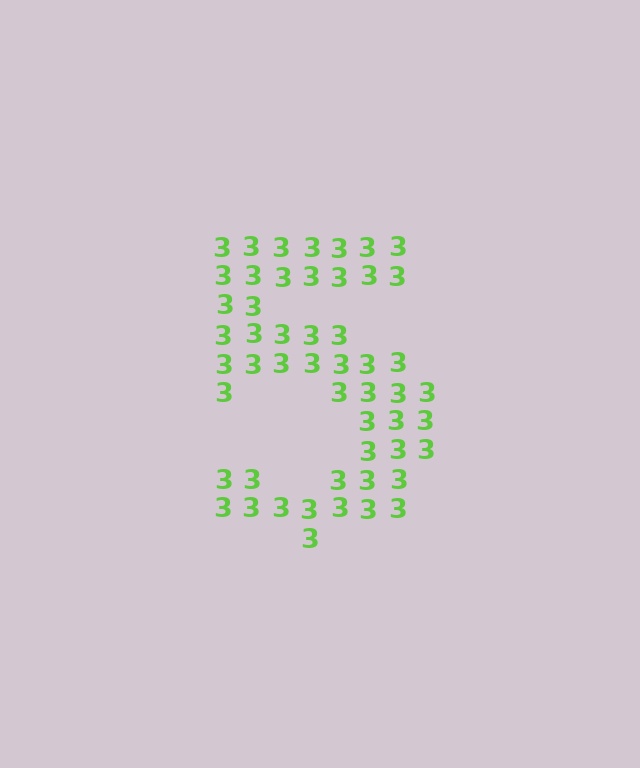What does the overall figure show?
The overall figure shows the digit 5.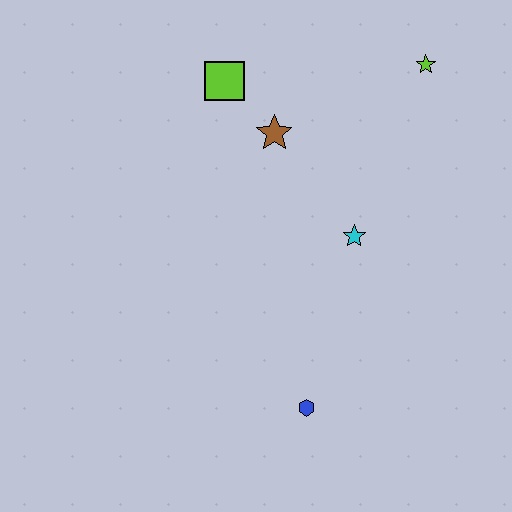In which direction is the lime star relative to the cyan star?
The lime star is above the cyan star.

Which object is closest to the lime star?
The brown star is closest to the lime star.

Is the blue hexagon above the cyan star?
No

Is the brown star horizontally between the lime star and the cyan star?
No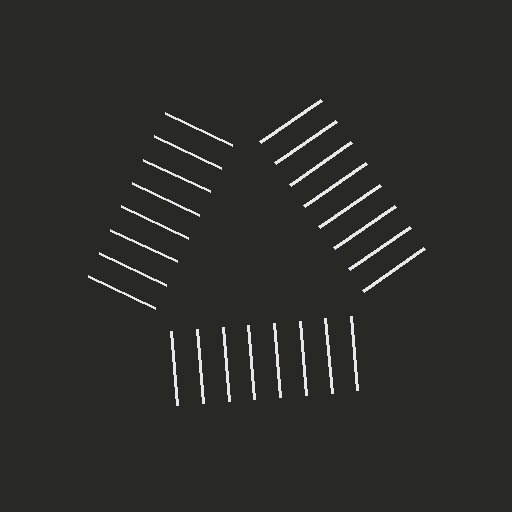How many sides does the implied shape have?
3 sides — the line-ends trace a triangle.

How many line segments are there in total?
24 — 8 along each of the 3 edges.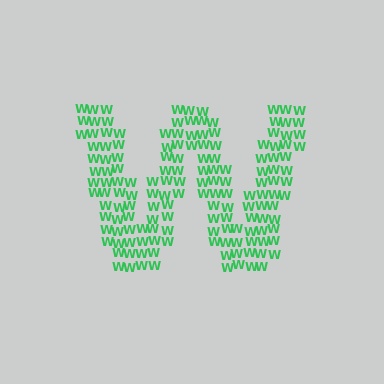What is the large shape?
The large shape is the letter W.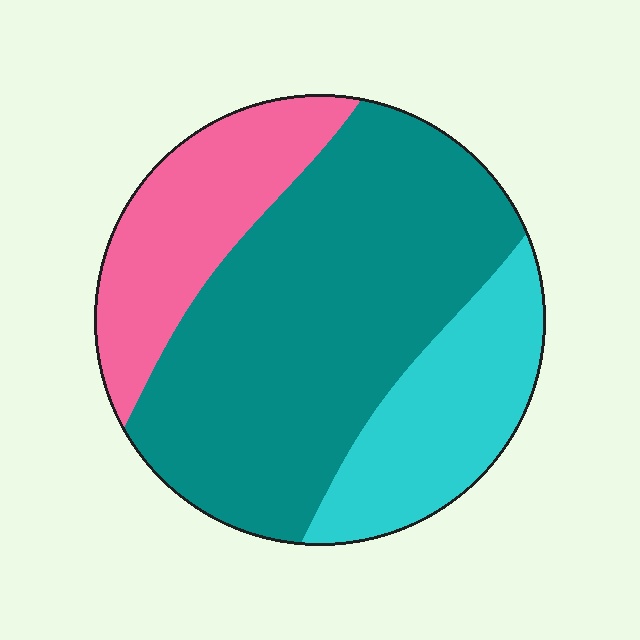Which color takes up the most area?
Teal, at roughly 55%.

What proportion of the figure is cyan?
Cyan covers roughly 20% of the figure.